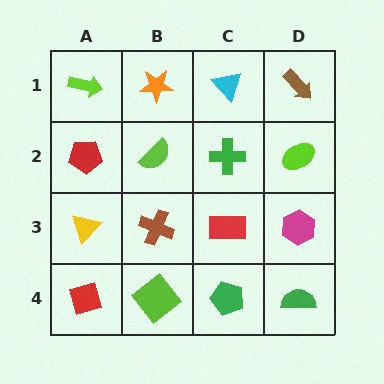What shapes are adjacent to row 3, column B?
A lime semicircle (row 2, column B), a lime diamond (row 4, column B), a yellow triangle (row 3, column A), a red rectangle (row 3, column C).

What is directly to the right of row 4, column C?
A green semicircle.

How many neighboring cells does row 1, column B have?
3.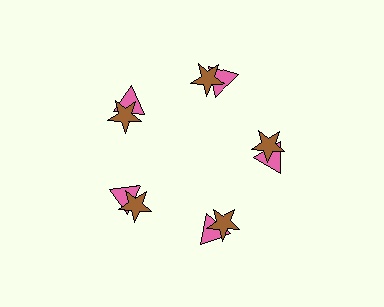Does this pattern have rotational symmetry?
Yes, this pattern has 5-fold rotational symmetry. It looks the same after rotating 72 degrees around the center.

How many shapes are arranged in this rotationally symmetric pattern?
There are 10 shapes, arranged in 5 groups of 2.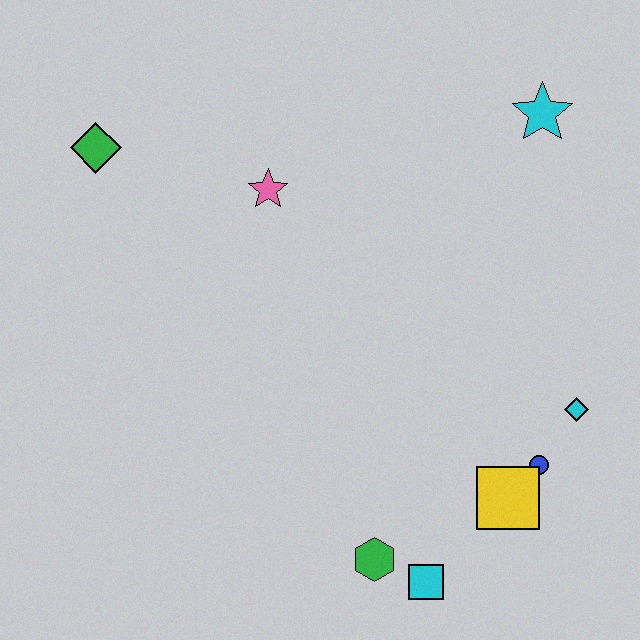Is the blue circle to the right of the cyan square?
Yes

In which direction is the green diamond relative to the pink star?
The green diamond is to the left of the pink star.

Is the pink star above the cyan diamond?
Yes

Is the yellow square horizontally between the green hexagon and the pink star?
No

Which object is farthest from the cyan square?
The green diamond is farthest from the cyan square.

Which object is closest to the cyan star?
The pink star is closest to the cyan star.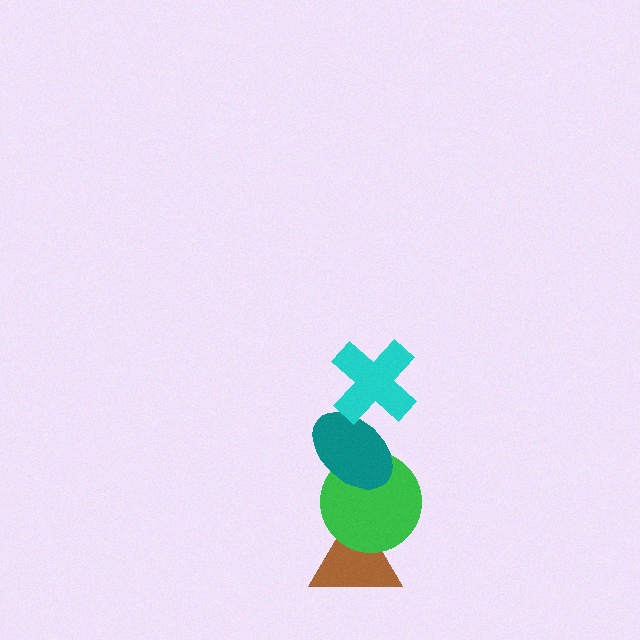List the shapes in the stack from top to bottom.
From top to bottom: the cyan cross, the teal ellipse, the green circle, the brown triangle.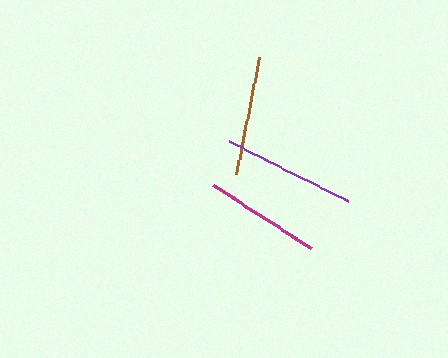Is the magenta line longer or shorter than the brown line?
The brown line is longer than the magenta line.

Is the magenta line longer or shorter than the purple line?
The purple line is longer than the magenta line.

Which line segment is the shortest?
The magenta line is the shortest at approximately 118 pixels.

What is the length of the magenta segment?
The magenta segment is approximately 118 pixels long.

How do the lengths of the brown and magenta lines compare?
The brown and magenta lines are approximately the same length.